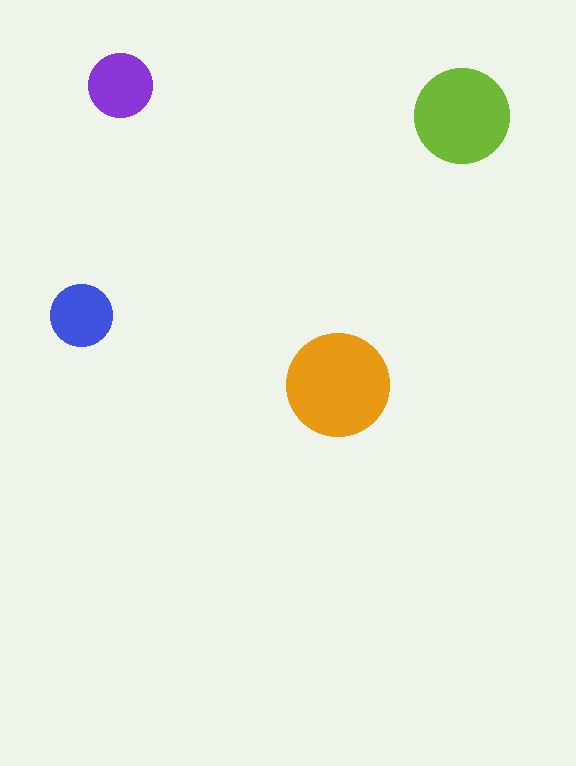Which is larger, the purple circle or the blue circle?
The purple one.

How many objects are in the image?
There are 4 objects in the image.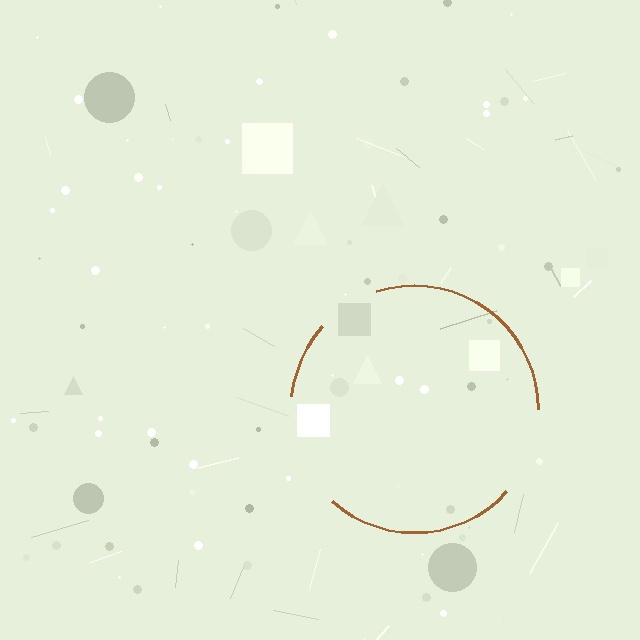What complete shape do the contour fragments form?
The contour fragments form a circle.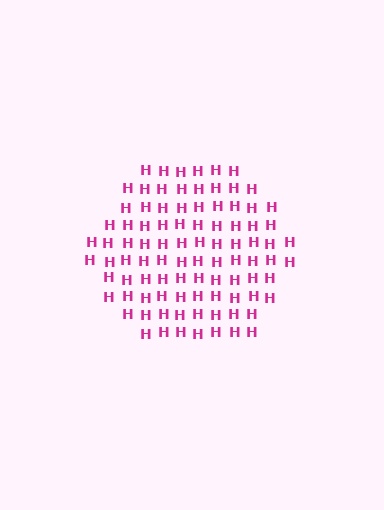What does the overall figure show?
The overall figure shows a hexagon.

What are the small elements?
The small elements are letter H's.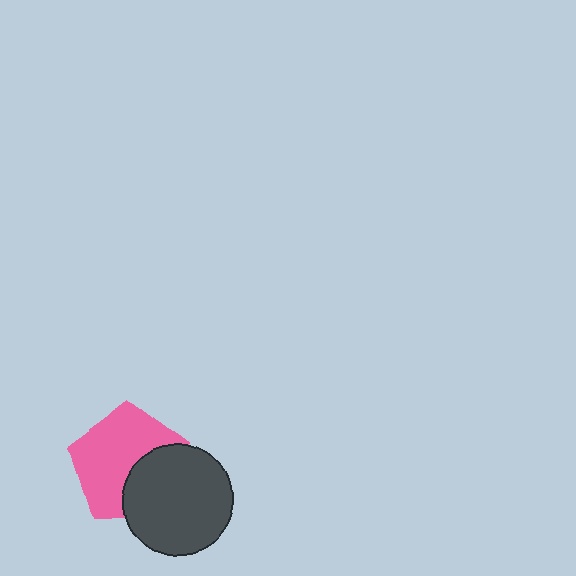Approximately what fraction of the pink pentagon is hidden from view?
Roughly 36% of the pink pentagon is hidden behind the dark gray circle.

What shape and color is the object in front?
The object in front is a dark gray circle.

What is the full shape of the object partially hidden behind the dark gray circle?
The partially hidden object is a pink pentagon.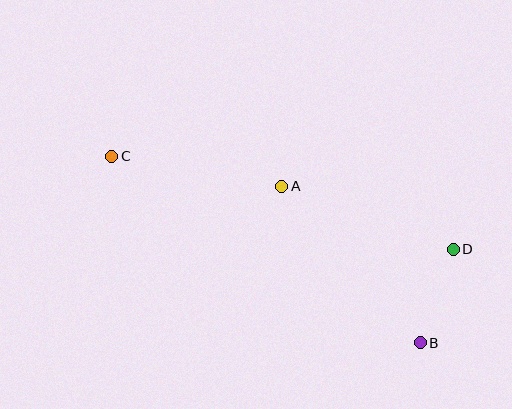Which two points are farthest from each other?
Points B and C are farthest from each other.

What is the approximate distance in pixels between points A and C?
The distance between A and C is approximately 172 pixels.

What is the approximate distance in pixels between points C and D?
The distance between C and D is approximately 354 pixels.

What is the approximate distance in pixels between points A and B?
The distance between A and B is approximately 209 pixels.